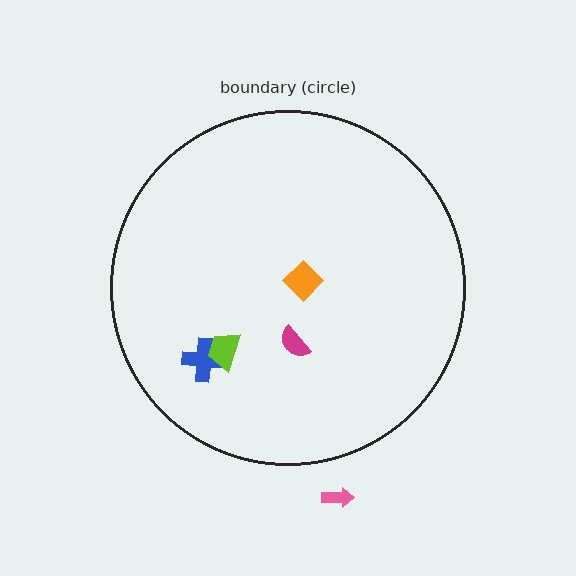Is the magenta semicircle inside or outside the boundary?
Inside.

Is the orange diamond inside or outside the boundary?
Inside.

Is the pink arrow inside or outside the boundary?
Outside.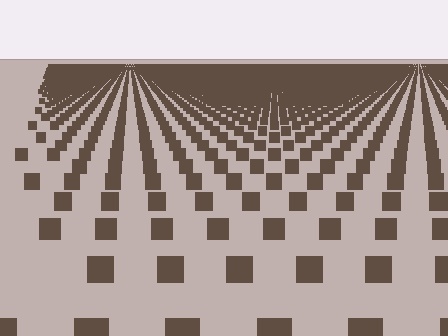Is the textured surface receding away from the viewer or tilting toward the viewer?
The surface is receding away from the viewer. Texture elements get smaller and denser toward the top.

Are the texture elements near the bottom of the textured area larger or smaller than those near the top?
Larger. Near the bottom, elements are closer to the viewer and appear at a bigger on-screen size.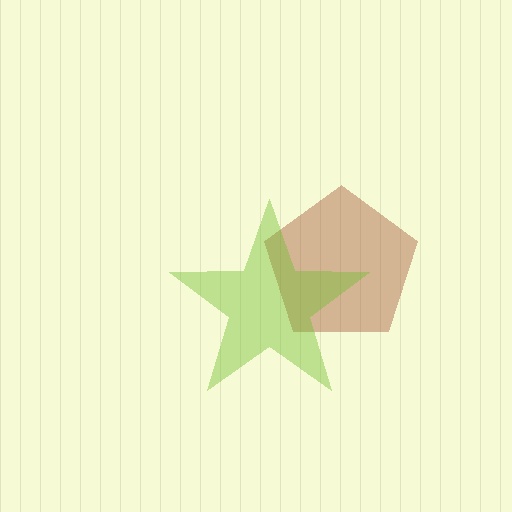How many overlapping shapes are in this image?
There are 2 overlapping shapes in the image.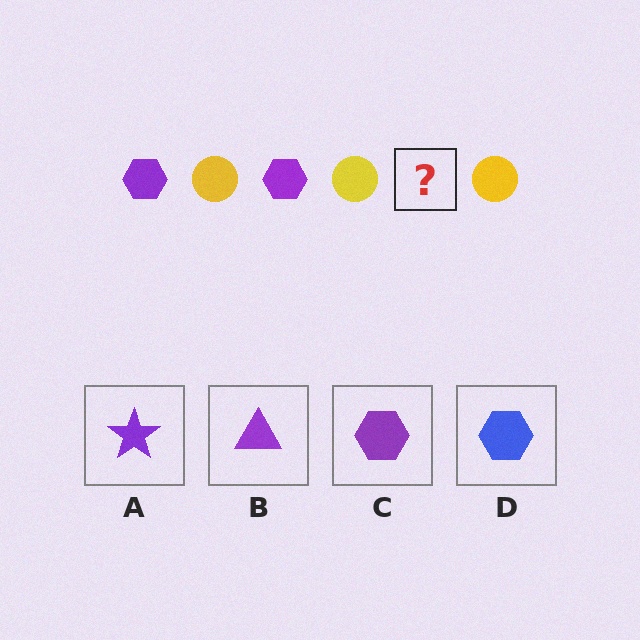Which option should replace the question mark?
Option C.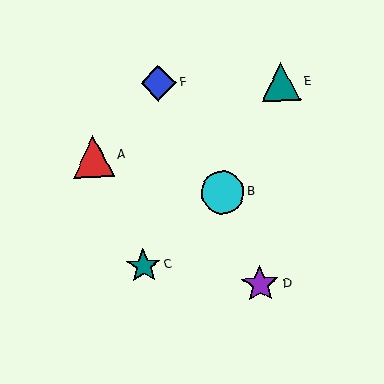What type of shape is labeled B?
Shape B is a cyan circle.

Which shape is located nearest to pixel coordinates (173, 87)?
The blue diamond (labeled F) at (158, 83) is nearest to that location.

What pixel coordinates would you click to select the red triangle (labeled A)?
Click at (93, 156) to select the red triangle A.